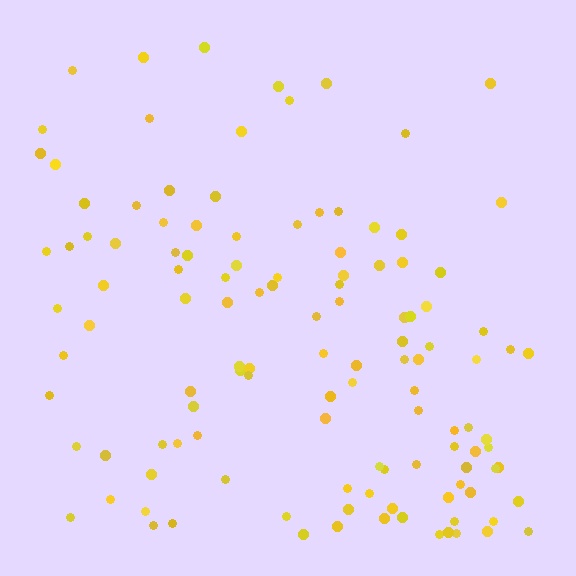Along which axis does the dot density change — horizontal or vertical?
Vertical.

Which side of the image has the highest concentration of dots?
The bottom.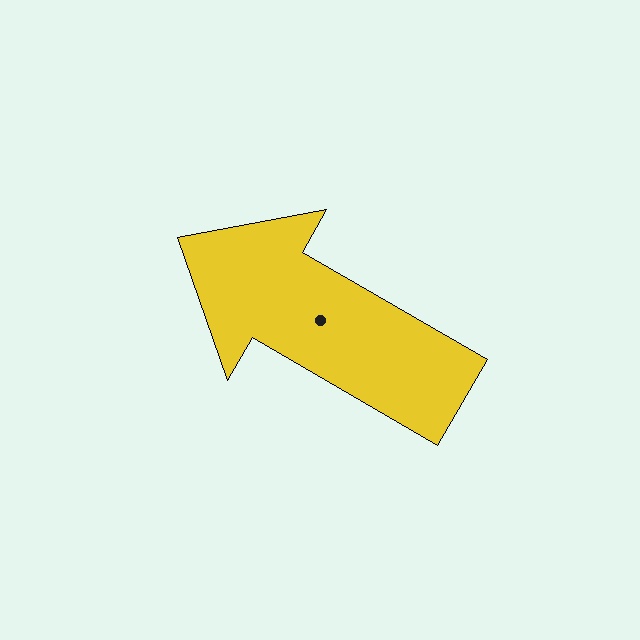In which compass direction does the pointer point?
Northwest.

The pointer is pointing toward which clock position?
Roughly 10 o'clock.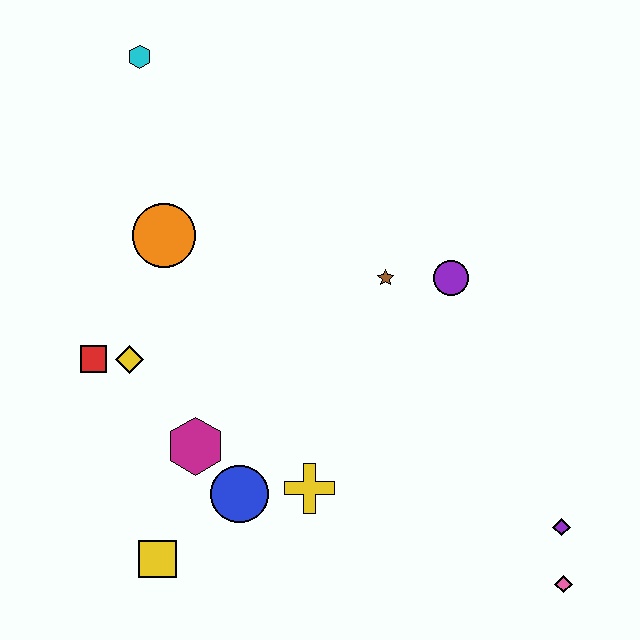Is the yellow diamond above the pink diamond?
Yes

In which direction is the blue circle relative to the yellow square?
The blue circle is to the right of the yellow square.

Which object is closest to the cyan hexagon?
The orange circle is closest to the cyan hexagon.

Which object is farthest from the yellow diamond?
The pink diamond is farthest from the yellow diamond.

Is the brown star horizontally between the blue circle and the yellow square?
No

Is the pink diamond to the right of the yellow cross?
Yes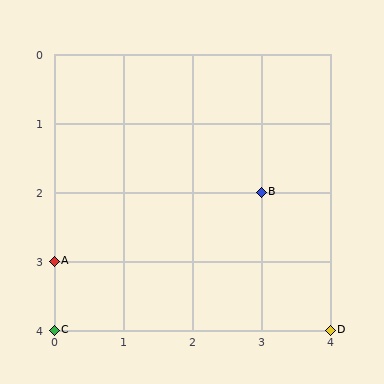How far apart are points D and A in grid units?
Points D and A are 4 columns and 1 row apart (about 4.1 grid units diagonally).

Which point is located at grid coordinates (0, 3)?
Point A is at (0, 3).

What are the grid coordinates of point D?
Point D is at grid coordinates (4, 4).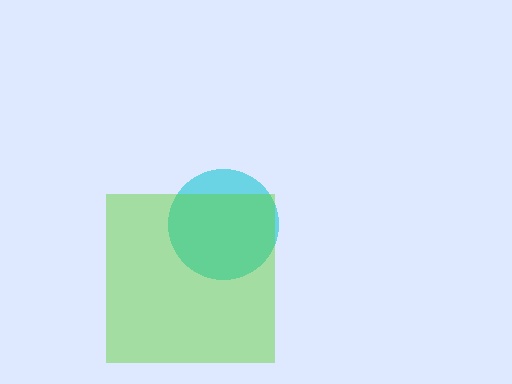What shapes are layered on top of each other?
The layered shapes are: a cyan circle, a lime square.